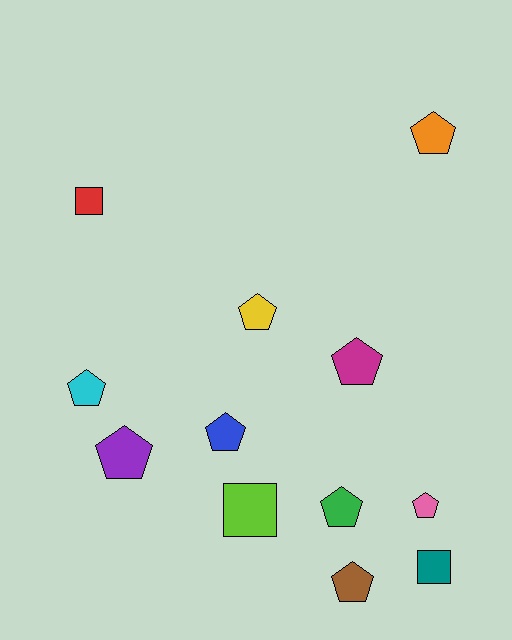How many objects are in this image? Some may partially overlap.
There are 12 objects.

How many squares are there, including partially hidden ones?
There are 3 squares.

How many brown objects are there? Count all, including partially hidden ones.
There is 1 brown object.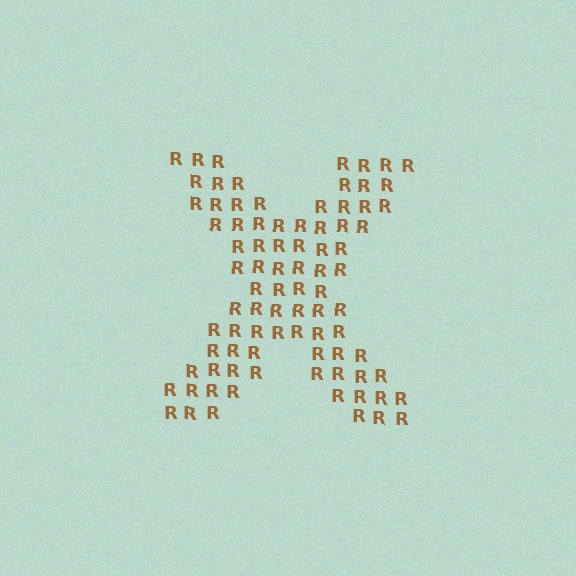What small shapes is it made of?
It is made of small letter R's.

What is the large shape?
The large shape is the letter X.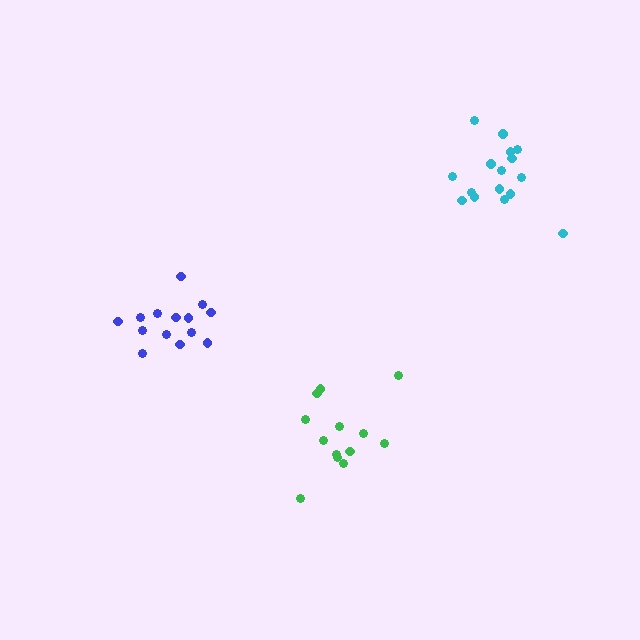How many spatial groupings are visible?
There are 3 spatial groupings.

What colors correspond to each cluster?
The clusters are colored: blue, cyan, green.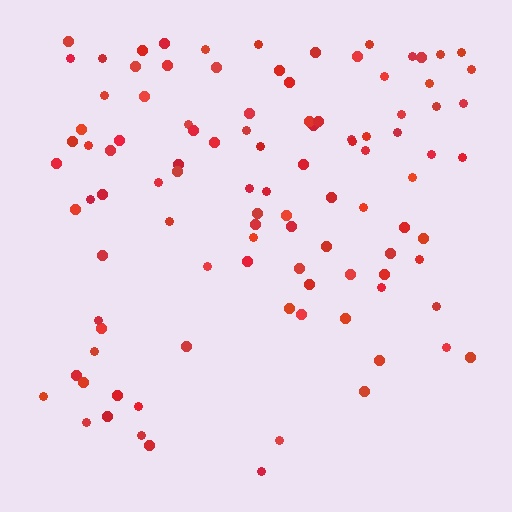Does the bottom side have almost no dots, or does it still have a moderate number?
Still a moderate number, just noticeably fewer than the top.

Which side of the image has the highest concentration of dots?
The top.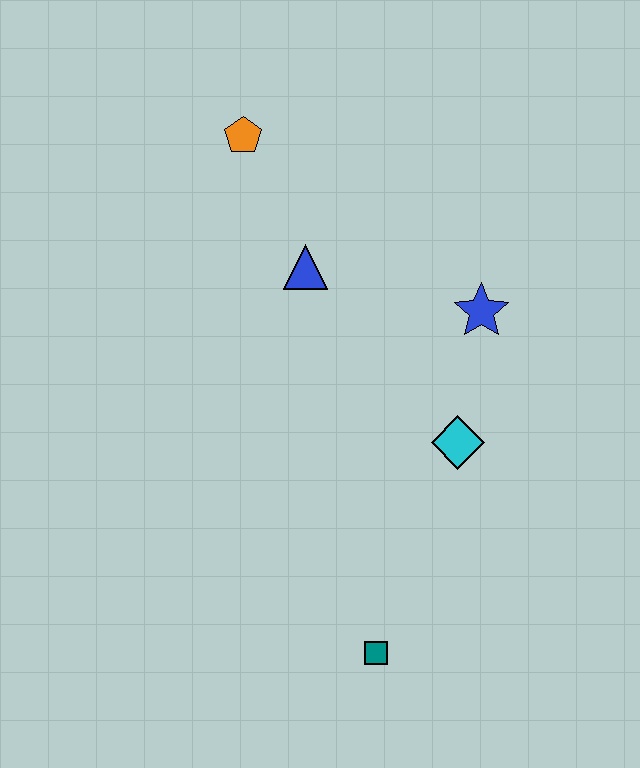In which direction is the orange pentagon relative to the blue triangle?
The orange pentagon is above the blue triangle.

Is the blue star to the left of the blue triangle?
No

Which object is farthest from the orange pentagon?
The teal square is farthest from the orange pentagon.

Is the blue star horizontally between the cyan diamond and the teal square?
No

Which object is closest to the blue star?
The cyan diamond is closest to the blue star.